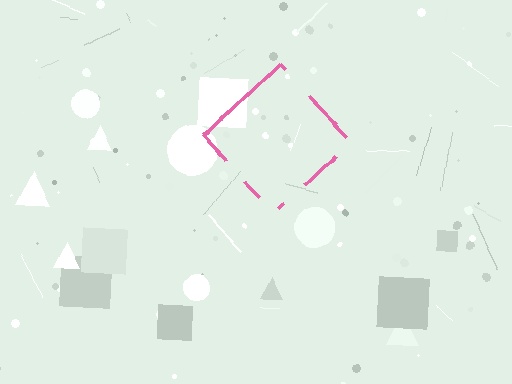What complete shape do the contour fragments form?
The contour fragments form a diamond.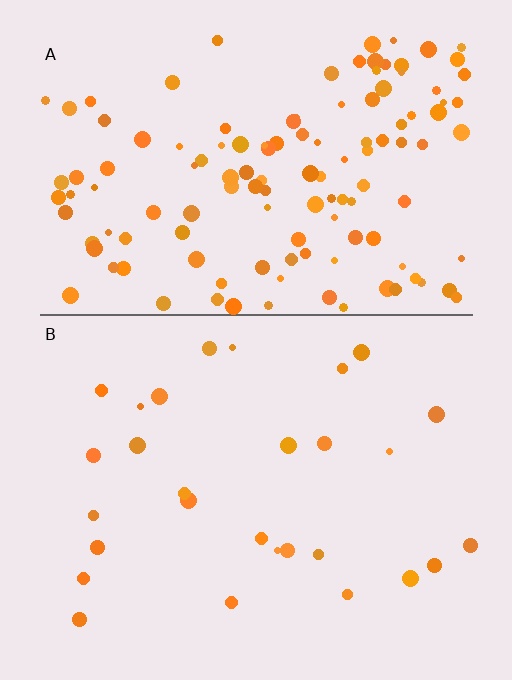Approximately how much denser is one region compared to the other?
Approximately 4.5× — region A over region B.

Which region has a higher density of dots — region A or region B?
A (the top).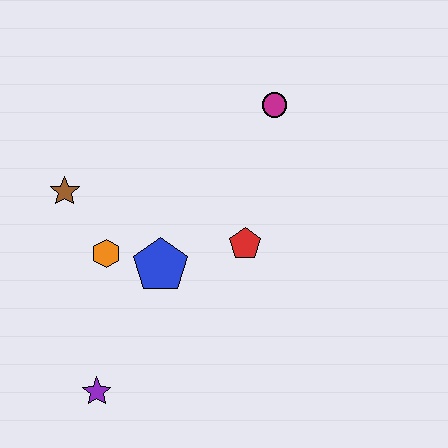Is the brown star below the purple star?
No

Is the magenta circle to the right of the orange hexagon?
Yes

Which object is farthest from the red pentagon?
The purple star is farthest from the red pentagon.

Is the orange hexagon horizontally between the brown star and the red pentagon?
Yes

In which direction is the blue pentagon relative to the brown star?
The blue pentagon is to the right of the brown star.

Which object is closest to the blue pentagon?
The orange hexagon is closest to the blue pentagon.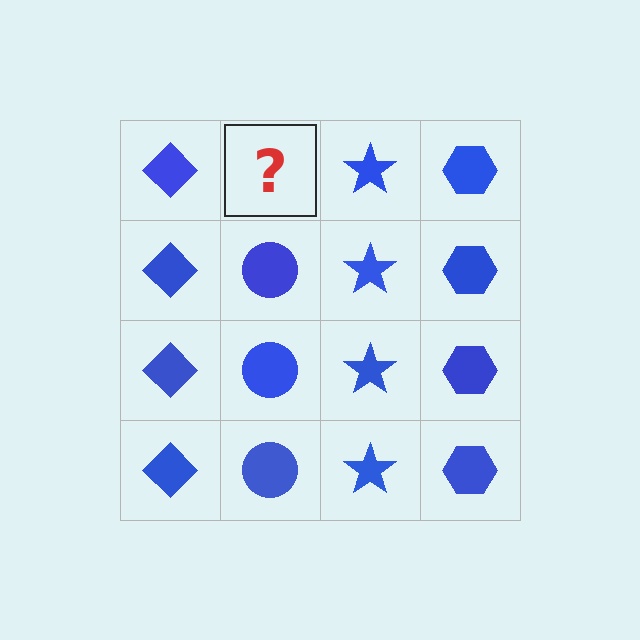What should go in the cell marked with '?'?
The missing cell should contain a blue circle.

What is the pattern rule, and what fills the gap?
The rule is that each column has a consistent shape. The gap should be filled with a blue circle.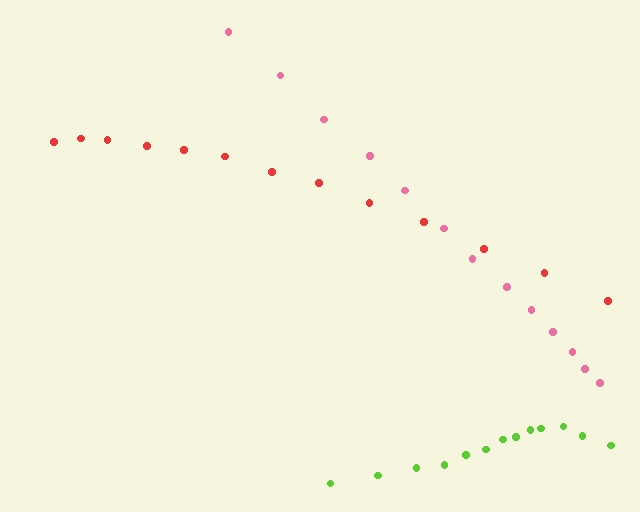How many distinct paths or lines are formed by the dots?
There are 3 distinct paths.